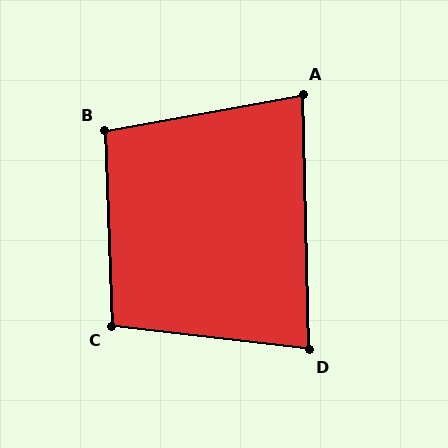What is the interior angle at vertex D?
Approximately 82 degrees (acute).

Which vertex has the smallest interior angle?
A, at approximately 81 degrees.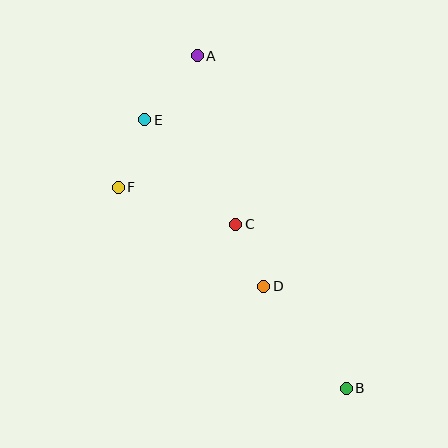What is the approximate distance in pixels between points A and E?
The distance between A and E is approximately 83 pixels.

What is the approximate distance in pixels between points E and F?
The distance between E and F is approximately 72 pixels.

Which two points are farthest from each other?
Points A and B are farthest from each other.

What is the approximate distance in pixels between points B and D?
The distance between B and D is approximately 131 pixels.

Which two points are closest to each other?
Points C and D are closest to each other.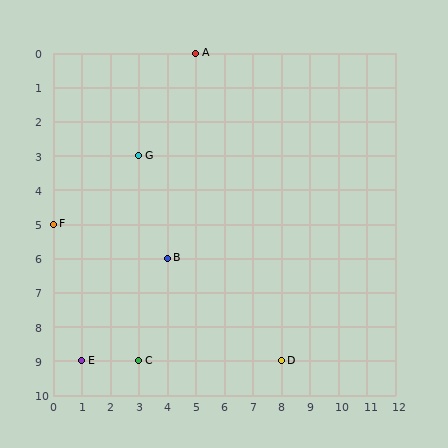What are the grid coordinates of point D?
Point D is at grid coordinates (8, 9).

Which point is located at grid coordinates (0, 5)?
Point F is at (0, 5).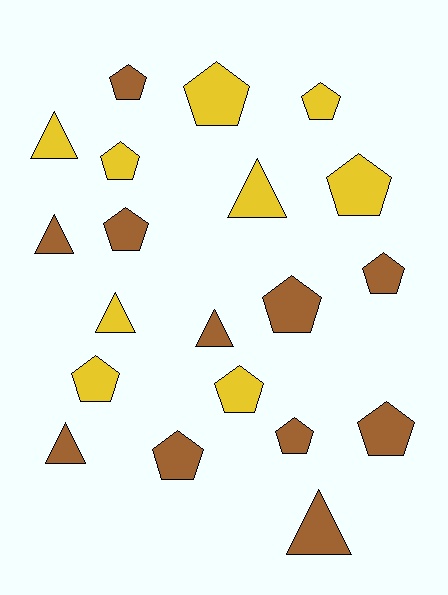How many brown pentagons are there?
There are 7 brown pentagons.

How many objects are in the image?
There are 20 objects.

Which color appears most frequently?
Brown, with 11 objects.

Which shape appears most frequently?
Pentagon, with 13 objects.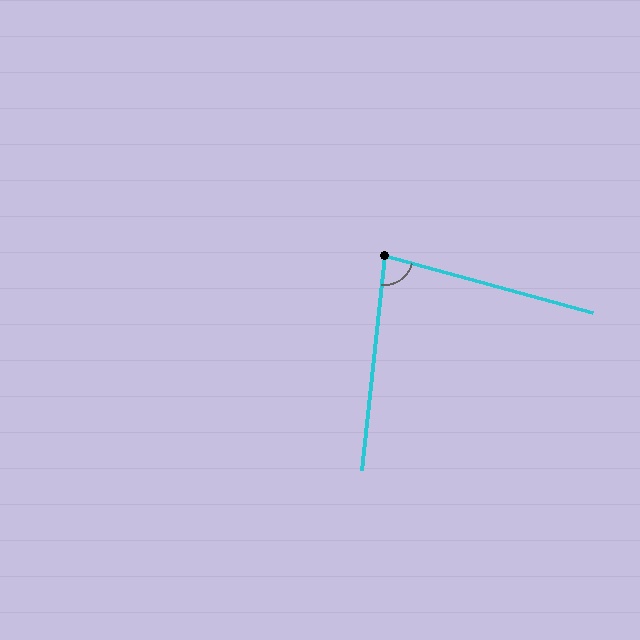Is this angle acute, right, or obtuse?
It is acute.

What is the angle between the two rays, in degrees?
Approximately 81 degrees.